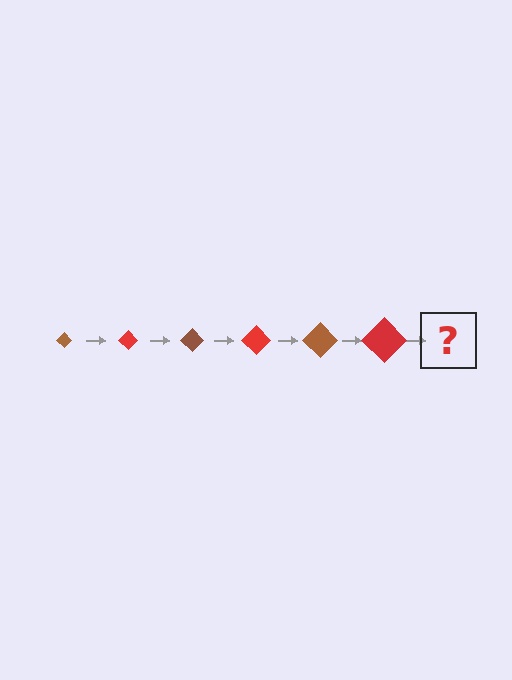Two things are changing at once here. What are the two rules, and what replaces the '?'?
The two rules are that the diamond grows larger each step and the color cycles through brown and red. The '?' should be a brown diamond, larger than the previous one.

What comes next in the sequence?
The next element should be a brown diamond, larger than the previous one.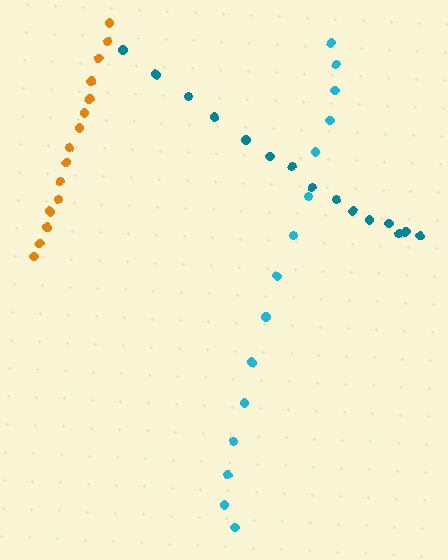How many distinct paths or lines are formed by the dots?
There are 3 distinct paths.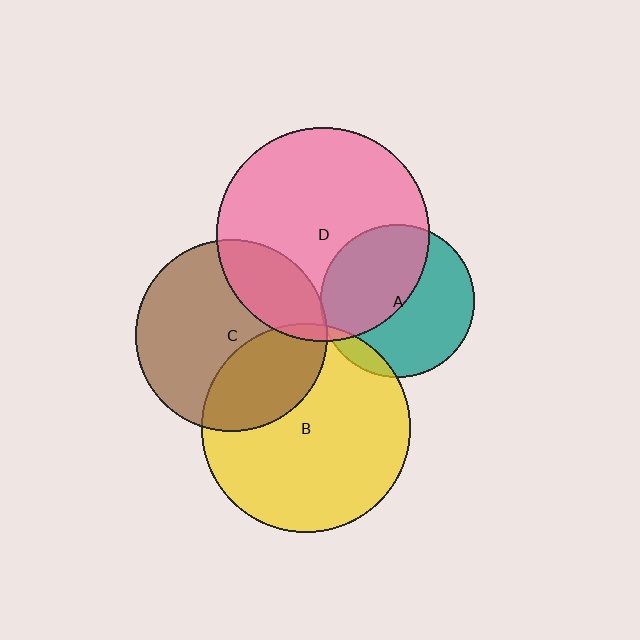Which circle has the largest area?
Circle D (pink).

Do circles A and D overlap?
Yes.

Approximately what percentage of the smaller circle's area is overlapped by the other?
Approximately 45%.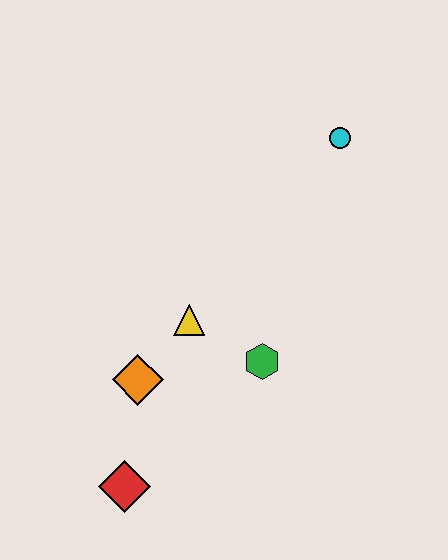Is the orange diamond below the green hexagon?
Yes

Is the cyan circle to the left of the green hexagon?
No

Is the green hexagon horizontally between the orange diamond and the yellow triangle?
No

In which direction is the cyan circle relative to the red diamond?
The cyan circle is above the red diamond.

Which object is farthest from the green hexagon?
The cyan circle is farthest from the green hexagon.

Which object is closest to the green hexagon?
The yellow triangle is closest to the green hexagon.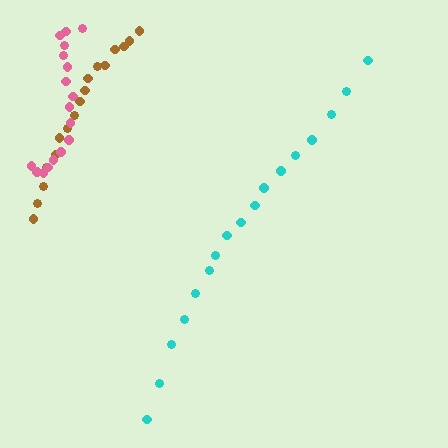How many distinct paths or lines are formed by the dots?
There are 3 distinct paths.